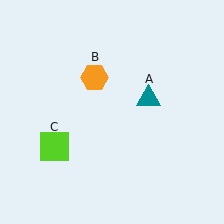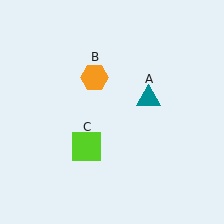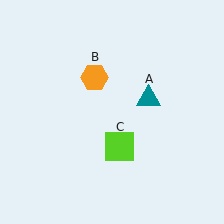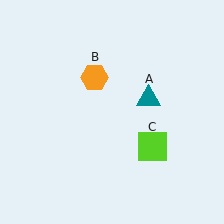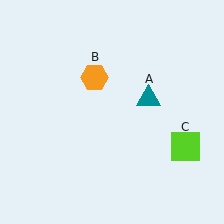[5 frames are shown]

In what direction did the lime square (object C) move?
The lime square (object C) moved right.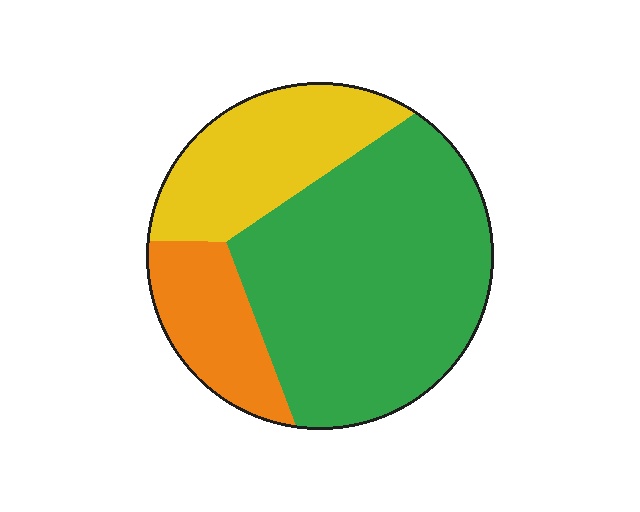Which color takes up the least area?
Orange, at roughly 15%.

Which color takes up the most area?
Green, at roughly 60%.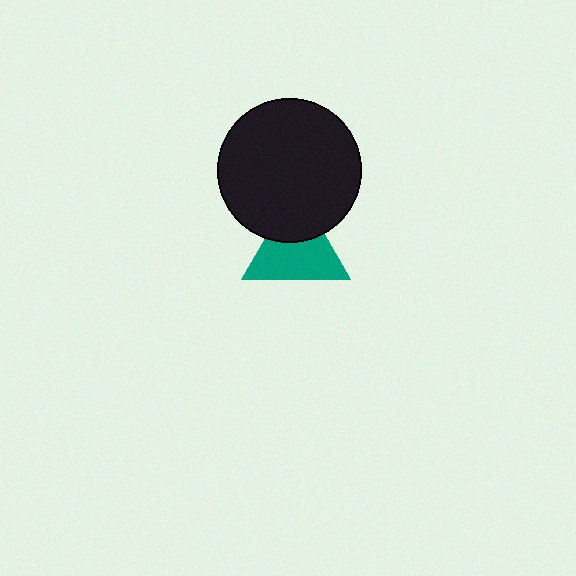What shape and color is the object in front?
The object in front is a black circle.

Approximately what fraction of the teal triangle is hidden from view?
Roughly 35% of the teal triangle is hidden behind the black circle.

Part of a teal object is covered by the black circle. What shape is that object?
It is a triangle.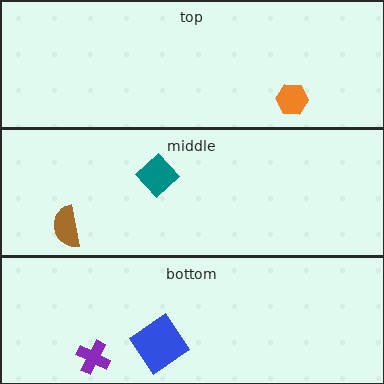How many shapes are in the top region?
1.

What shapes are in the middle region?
The teal diamond, the brown semicircle.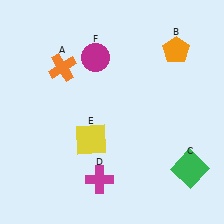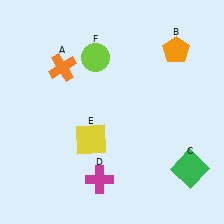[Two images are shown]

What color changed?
The circle (F) changed from magenta in Image 1 to lime in Image 2.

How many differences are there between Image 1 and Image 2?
There is 1 difference between the two images.